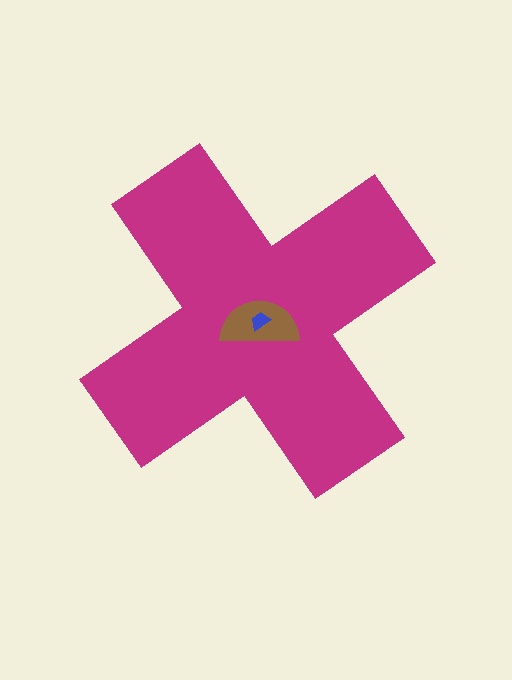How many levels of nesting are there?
3.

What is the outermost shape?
The magenta cross.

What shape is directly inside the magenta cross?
The brown semicircle.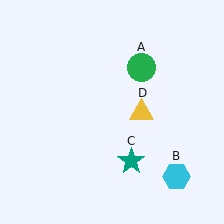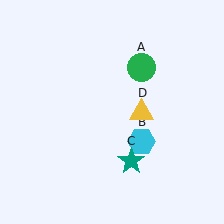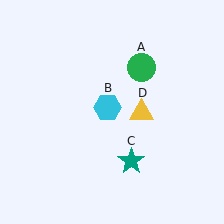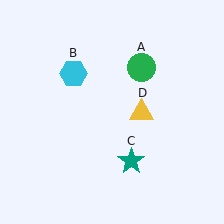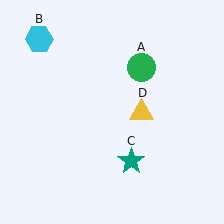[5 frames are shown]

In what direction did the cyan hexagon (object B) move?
The cyan hexagon (object B) moved up and to the left.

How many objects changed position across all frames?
1 object changed position: cyan hexagon (object B).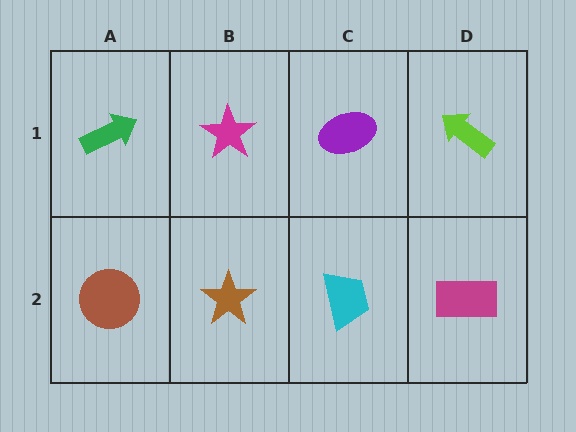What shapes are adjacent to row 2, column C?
A purple ellipse (row 1, column C), a brown star (row 2, column B), a magenta rectangle (row 2, column D).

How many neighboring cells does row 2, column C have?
3.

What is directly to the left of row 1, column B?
A green arrow.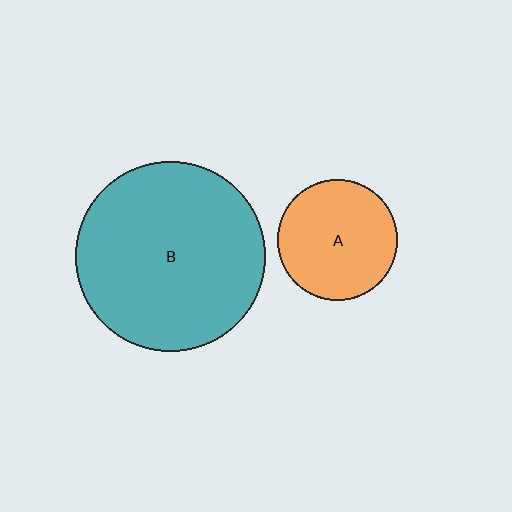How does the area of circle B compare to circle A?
Approximately 2.5 times.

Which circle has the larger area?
Circle B (teal).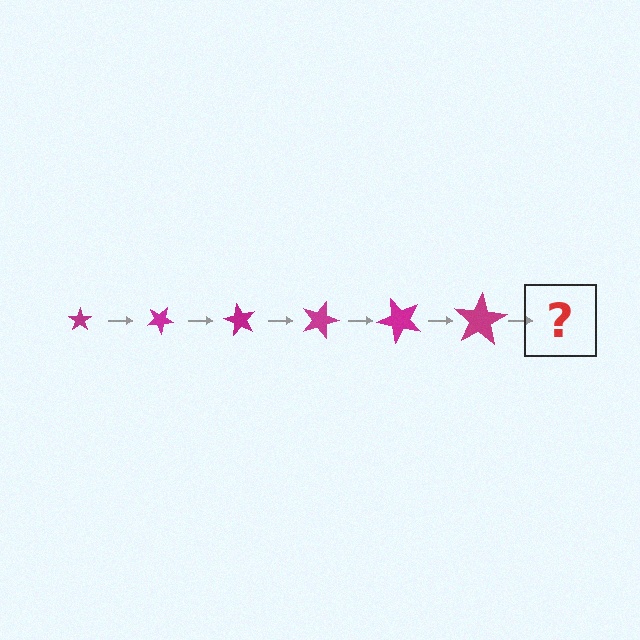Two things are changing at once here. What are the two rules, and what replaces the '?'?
The two rules are that the star grows larger each step and it rotates 30 degrees each step. The '?' should be a star, larger than the previous one and rotated 180 degrees from the start.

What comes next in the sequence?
The next element should be a star, larger than the previous one and rotated 180 degrees from the start.